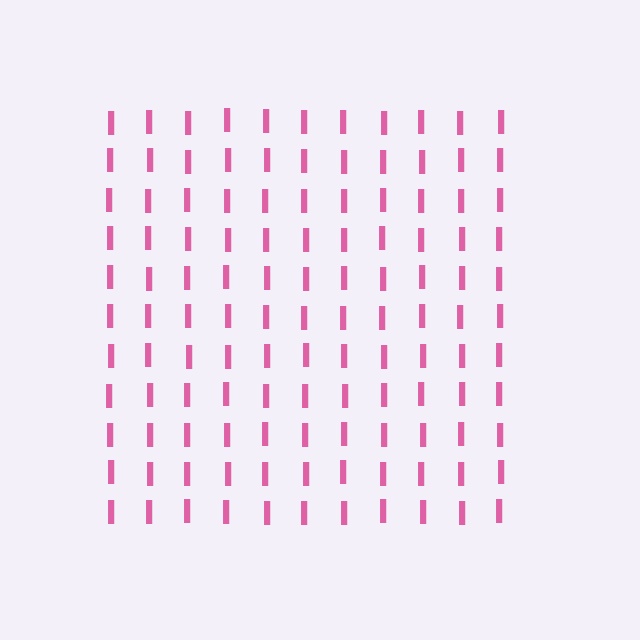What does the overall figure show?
The overall figure shows a square.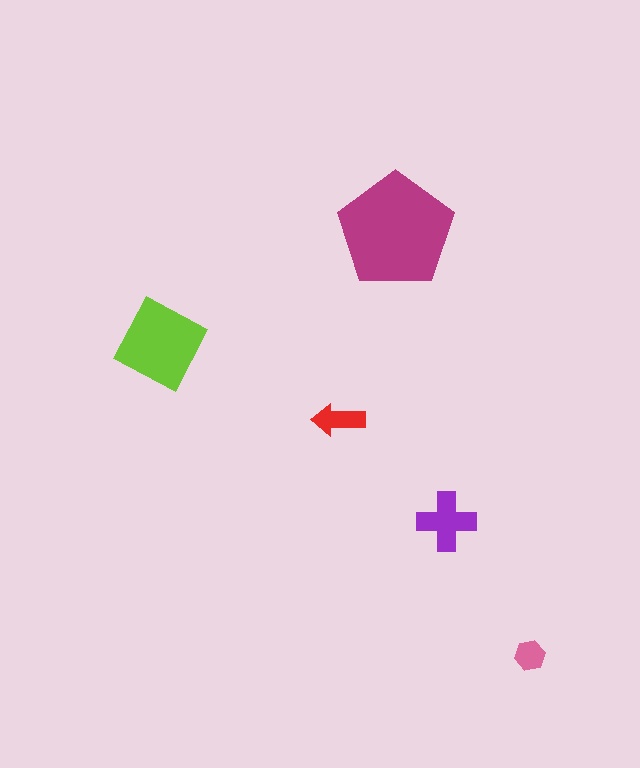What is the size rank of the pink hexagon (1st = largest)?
5th.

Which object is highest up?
The magenta pentagon is topmost.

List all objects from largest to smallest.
The magenta pentagon, the lime diamond, the purple cross, the red arrow, the pink hexagon.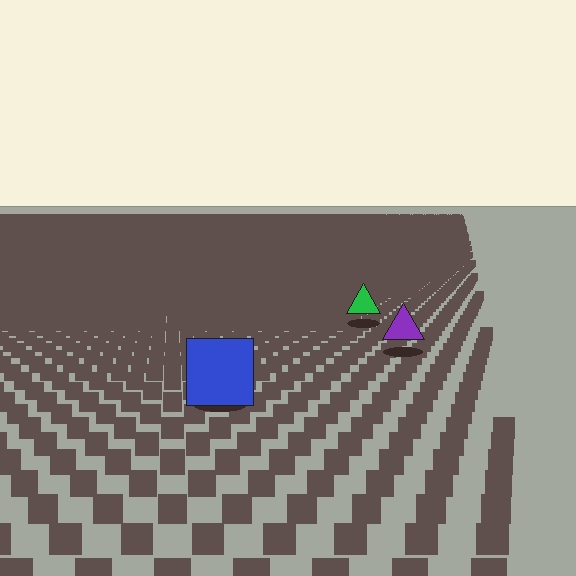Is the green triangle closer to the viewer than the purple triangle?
No. The purple triangle is closer — you can tell from the texture gradient: the ground texture is coarser near it.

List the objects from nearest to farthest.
From nearest to farthest: the blue square, the purple triangle, the green triangle.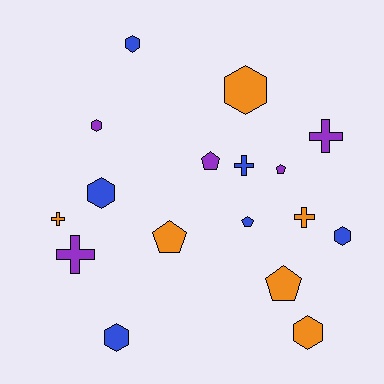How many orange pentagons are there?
There are 2 orange pentagons.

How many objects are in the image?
There are 17 objects.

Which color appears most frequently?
Orange, with 6 objects.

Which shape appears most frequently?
Hexagon, with 7 objects.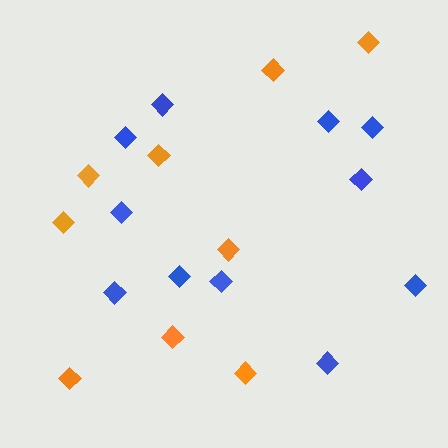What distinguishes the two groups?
There are 2 groups: one group of blue diamonds (11) and one group of orange diamonds (9).